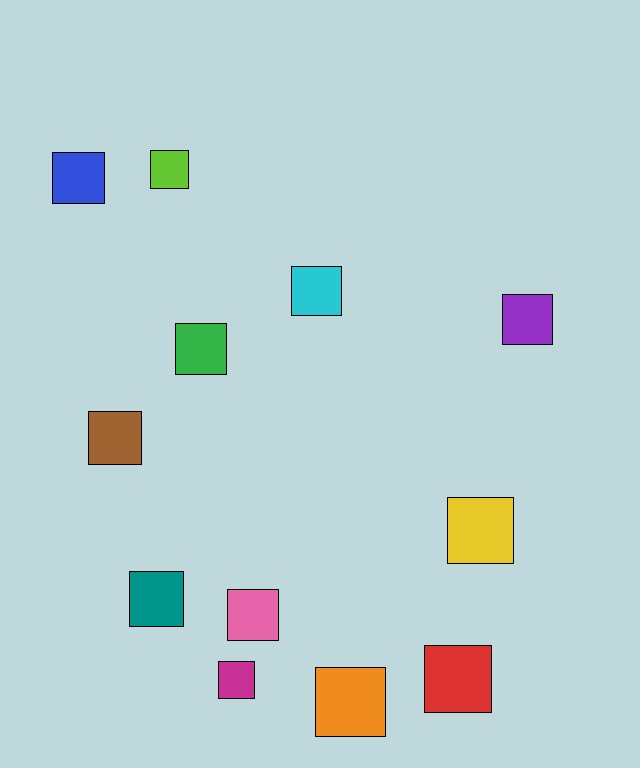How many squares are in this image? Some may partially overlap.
There are 12 squares.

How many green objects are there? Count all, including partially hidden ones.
There is 1 green object.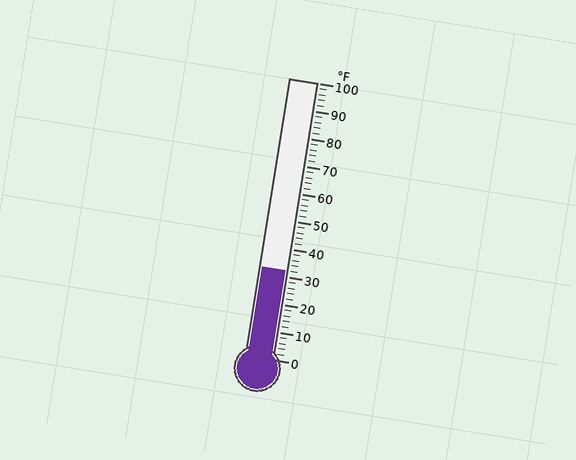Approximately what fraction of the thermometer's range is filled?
The thermometer is filled to approximately 30% of its range.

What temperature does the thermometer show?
The thermometer shows approximately 32°F.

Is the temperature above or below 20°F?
The temperature is above 20°F.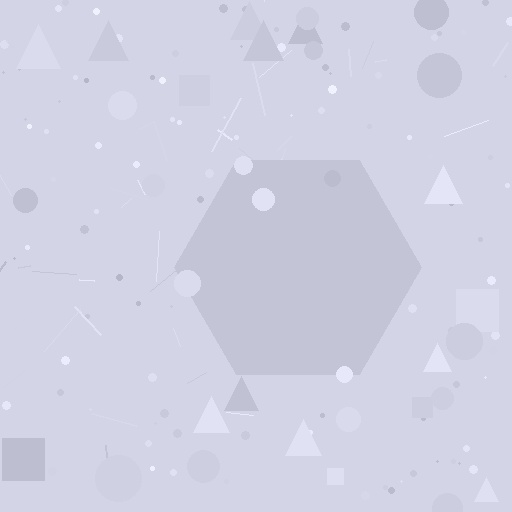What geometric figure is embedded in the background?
A hexagon is embedded in the background.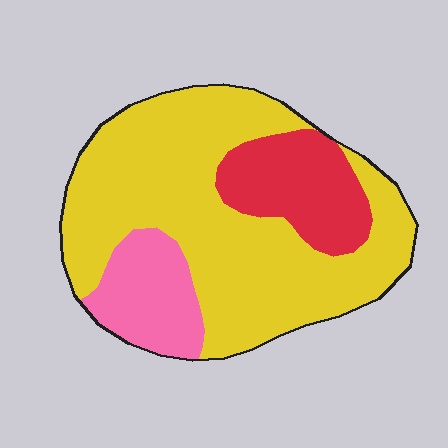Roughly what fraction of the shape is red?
Red takes up about one sixth (1/6) of the shape.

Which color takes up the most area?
Yellow, at roughly 65%.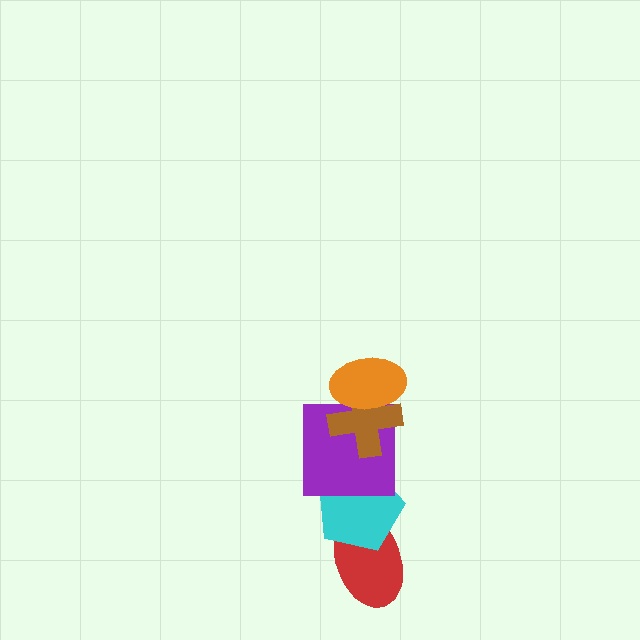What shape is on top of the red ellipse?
The cyan pentagon is on top of the red ellipse.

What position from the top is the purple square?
The purple square is 3rd from the top.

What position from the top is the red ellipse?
The red ellipse is 5th from the top.